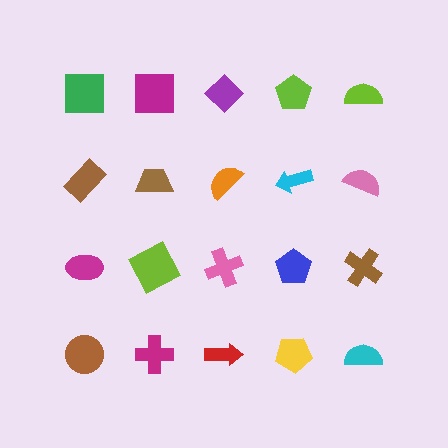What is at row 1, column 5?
A lime semicircle.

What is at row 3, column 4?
A blue pentagon.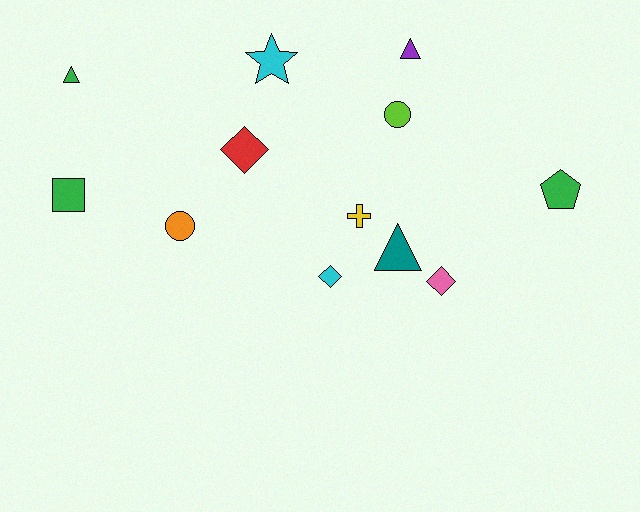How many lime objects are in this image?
There is 1 lime object.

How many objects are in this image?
There are 12 objects.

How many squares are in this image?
There is 1 square.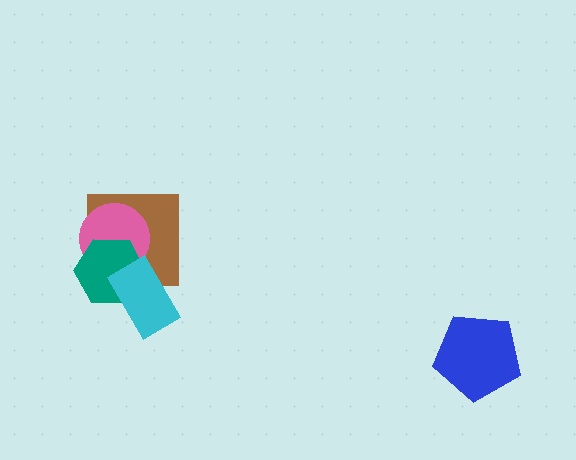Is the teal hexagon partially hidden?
Yes, it is partially covered by another shape.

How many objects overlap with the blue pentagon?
0 objects overlap with the blue pentagon.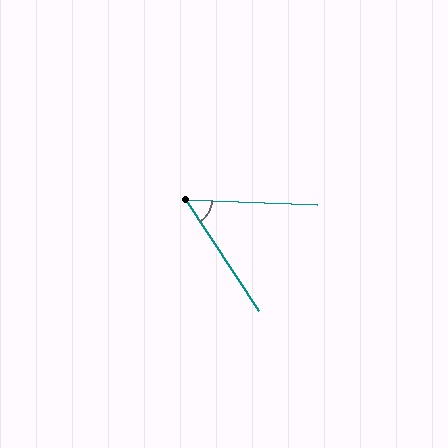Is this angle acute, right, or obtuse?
It is acute.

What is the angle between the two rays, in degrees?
Approximately 55 degrees.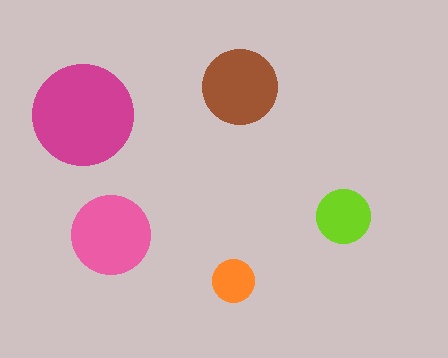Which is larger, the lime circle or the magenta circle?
The magenta one.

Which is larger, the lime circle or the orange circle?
The lime one.